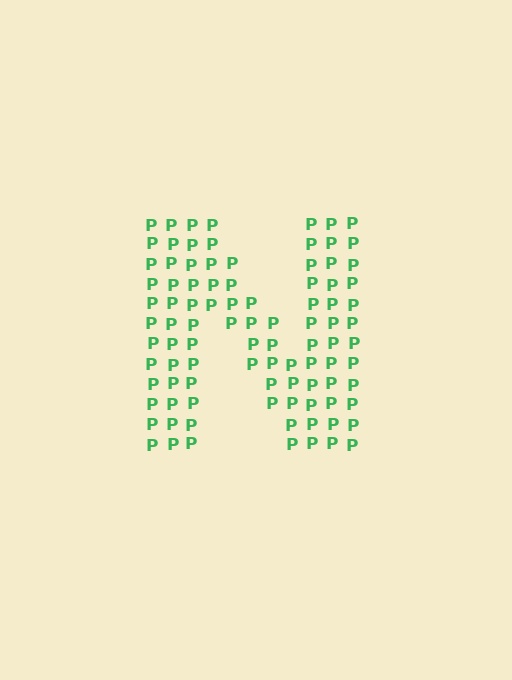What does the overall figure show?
The overall figure shows the letter N.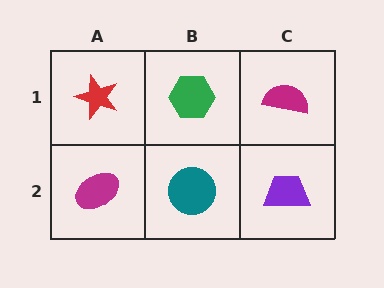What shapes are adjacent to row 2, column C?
A magenta semicircle (row 1, column C), a teal circle (row 2, column B).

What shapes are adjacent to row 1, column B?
A teal circle (row 2, column B), a red star (row 1, column A), a magenta semicircle (row 1, column C).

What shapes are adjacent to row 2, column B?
A green hexagon (row 1, column B), a magenta ellipse (row 2, column A), a purple trapezoid (row 2, column C).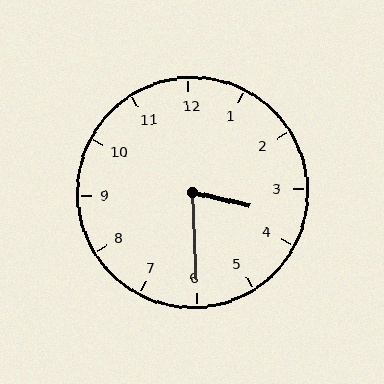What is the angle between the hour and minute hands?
Approximately 75 degrees.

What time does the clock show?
3:30.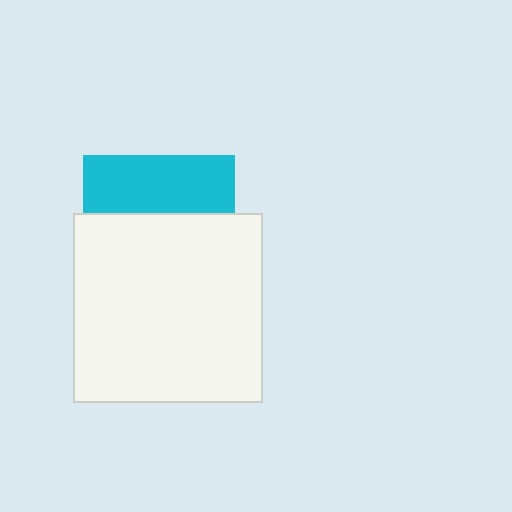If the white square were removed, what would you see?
You would see the complete cyan square.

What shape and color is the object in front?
The object in front is a white square.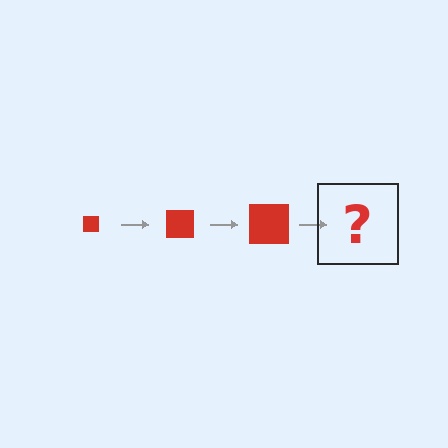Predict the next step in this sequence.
The next step is a red square, larger than the previous one.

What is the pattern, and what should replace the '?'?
The pattern is that the square gets progressively larger each step. The '?' should be a red square, larger than the previous one.